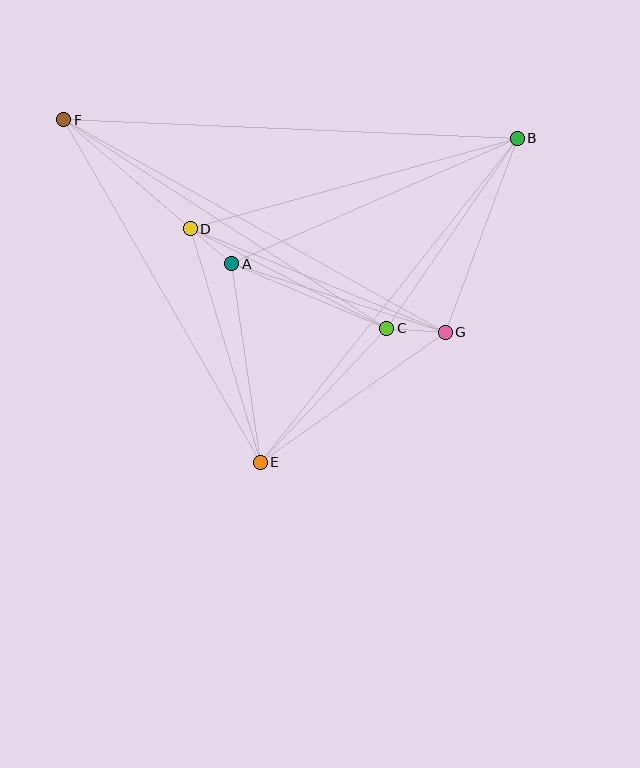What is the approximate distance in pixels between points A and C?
The distance between A and C is approximately 168 pixels.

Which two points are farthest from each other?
Points B and F are farthest from each other.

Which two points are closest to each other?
Points A and D are closest to each other.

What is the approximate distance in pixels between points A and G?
The distance between A and G is approximately 224 pixels.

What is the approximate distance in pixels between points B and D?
The distance between B and D is approximately 339 pixels.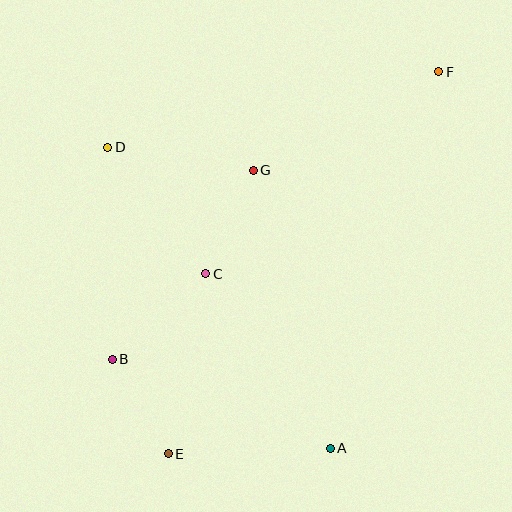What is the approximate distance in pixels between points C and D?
The distance between C and D is approximately 160 pixels.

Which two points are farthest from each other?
Points E and F are farthest from each other.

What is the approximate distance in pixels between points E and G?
The distance between E and G is approximately 296 pixels.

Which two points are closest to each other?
Points B and E are closest to each other.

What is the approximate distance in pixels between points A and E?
The distance between A and E is approximately 162 pixels.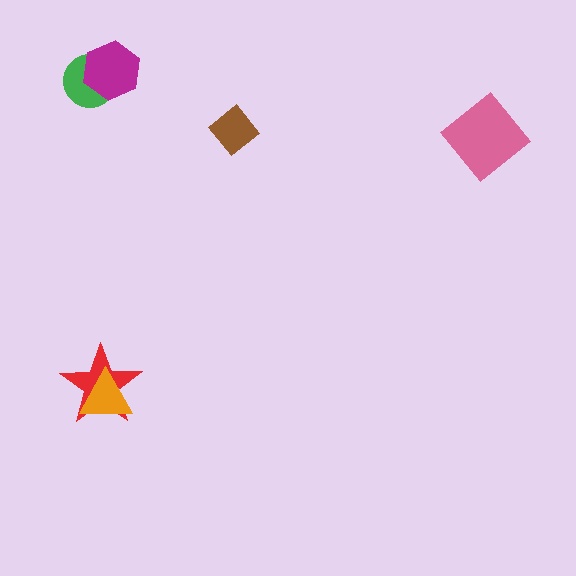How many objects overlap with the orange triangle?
1 object overlaps with the orange triangle.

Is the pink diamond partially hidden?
No, no other shape covers it.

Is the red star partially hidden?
Yes, it is partially covered by another shape.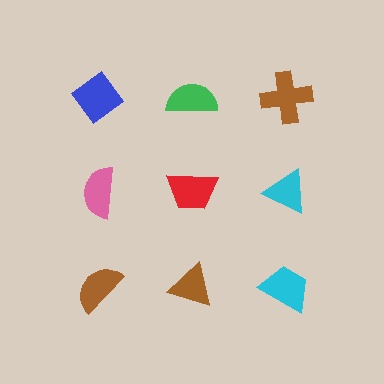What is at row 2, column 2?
A red trapezoid.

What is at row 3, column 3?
A cyan trapezoid.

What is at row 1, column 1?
A blue diamond.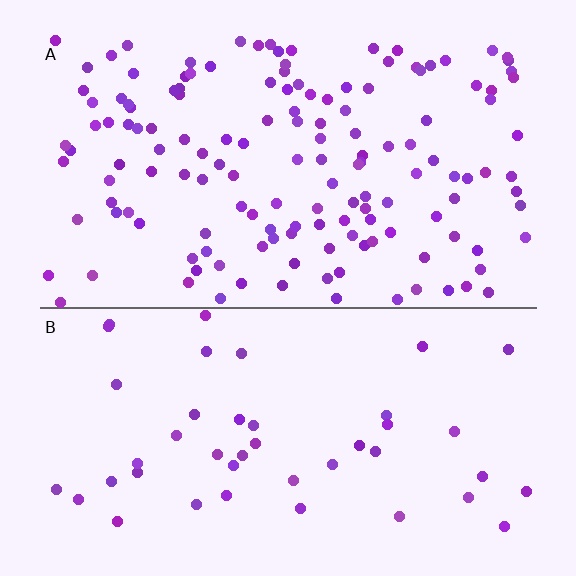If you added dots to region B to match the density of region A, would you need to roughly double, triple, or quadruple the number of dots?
Approximately triple.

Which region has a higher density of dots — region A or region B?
A (the top).